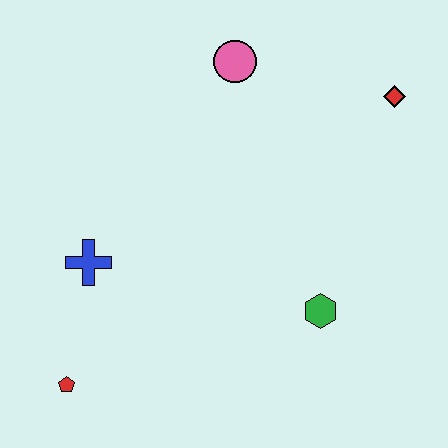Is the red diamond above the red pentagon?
Yes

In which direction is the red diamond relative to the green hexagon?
The red diamond is above the green hexagon.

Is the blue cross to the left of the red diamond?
Yes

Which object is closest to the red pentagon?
The blue cross is closest to the red pentagon.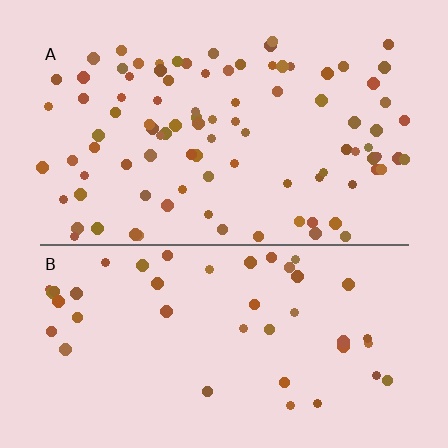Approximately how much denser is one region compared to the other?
Approximately 2.1× — region A over region B.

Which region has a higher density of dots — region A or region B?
A (the top).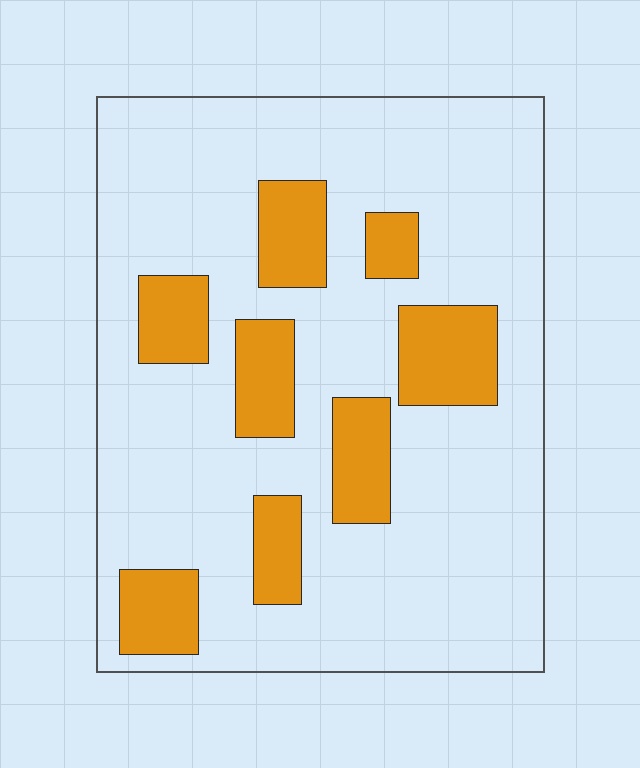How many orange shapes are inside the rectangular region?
8.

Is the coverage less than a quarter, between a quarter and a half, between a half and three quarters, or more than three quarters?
Less than a quarter.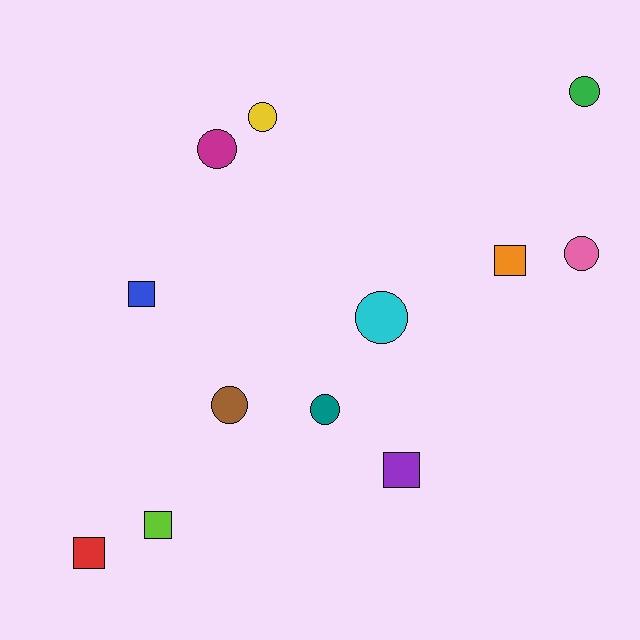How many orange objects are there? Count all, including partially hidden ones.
There is 1 orange object.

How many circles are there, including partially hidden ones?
There are 7 circles.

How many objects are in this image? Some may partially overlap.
There are 12 objects.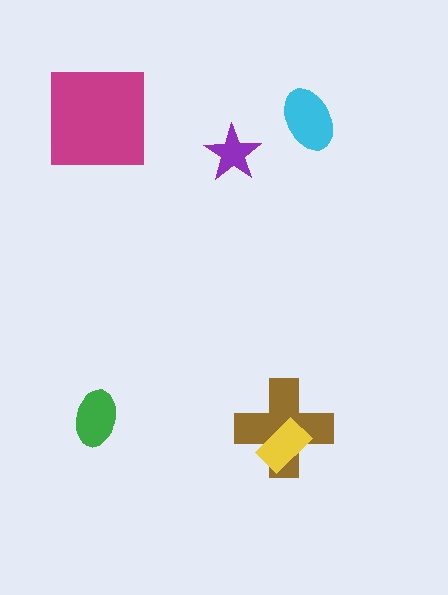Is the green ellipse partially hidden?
No, no other shape covers it.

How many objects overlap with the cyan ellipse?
0 objects overlap with the cyan ellipse.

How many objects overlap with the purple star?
0 objects overlap with the purple star.